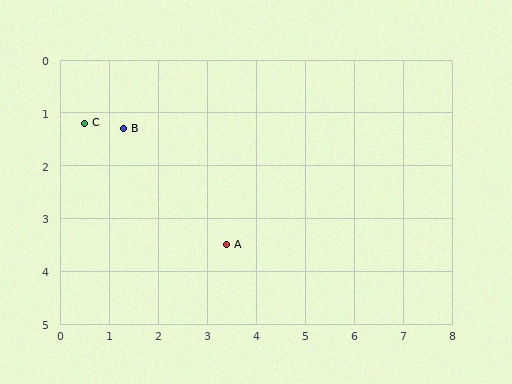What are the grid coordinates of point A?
Point A is at approximately (3.4, 3.5).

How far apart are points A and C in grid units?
Points A and C are about 3.7 grid units apart.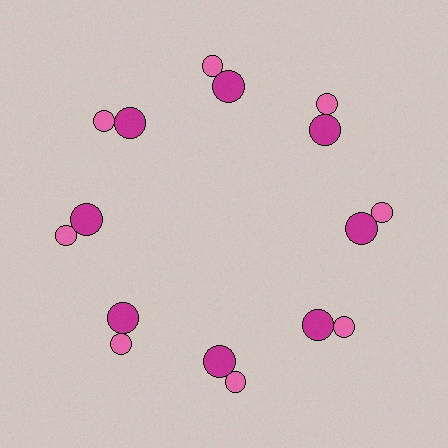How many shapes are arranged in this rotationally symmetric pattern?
There are 16 shapes, arranged in 8 groups of 2.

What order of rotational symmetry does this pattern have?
This pattern has 8-fold rotational symmetry.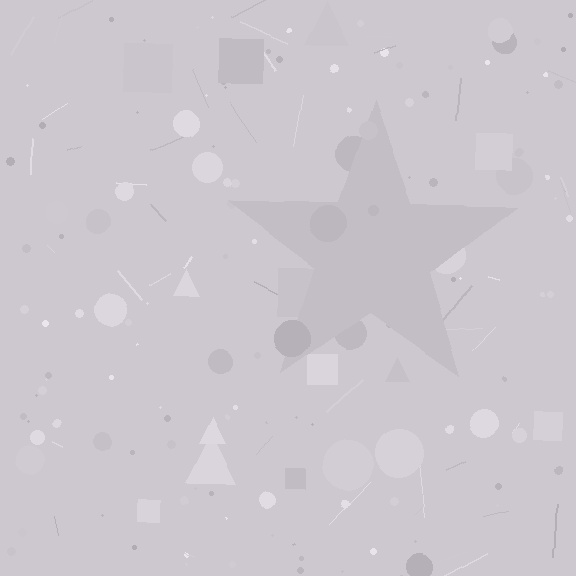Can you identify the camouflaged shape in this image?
The camouflaged shape is a star.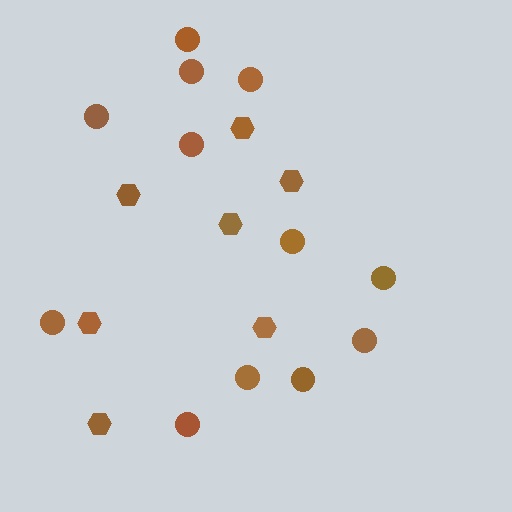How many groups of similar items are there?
There are 2 groups: one group of hexagons (7) and one group of circles (12).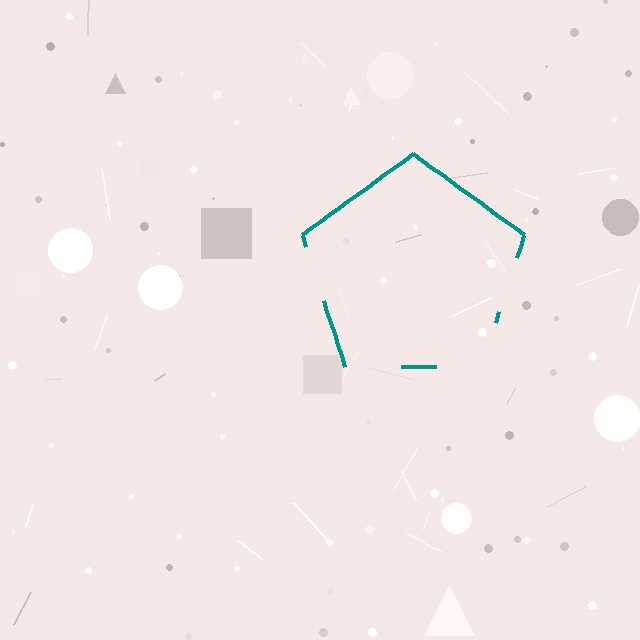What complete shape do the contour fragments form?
The contour fragments form a pentagon.